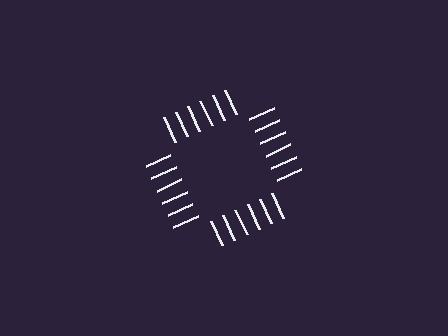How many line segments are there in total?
24 — 6 along each of the 4 edges.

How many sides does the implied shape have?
4 sides — the line-ends trace a square.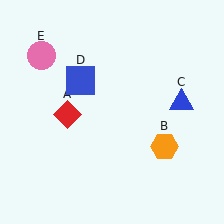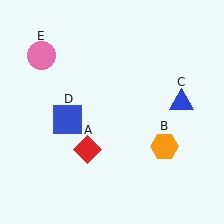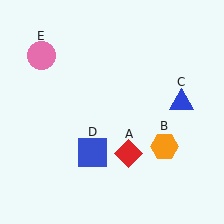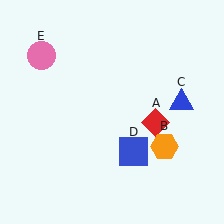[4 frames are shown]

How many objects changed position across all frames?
2 objects changed position: red diamond (object A), blue square (object D).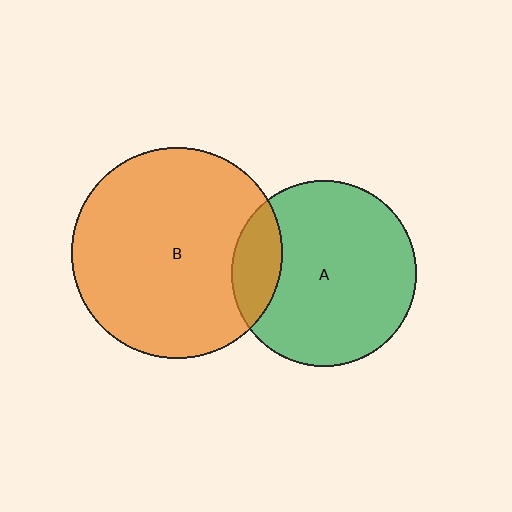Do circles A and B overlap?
Yes.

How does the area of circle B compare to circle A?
Approximately 1.3 times.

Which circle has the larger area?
Circle B (orange).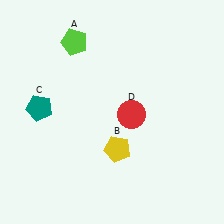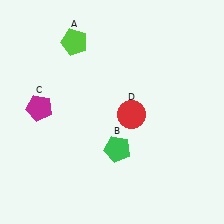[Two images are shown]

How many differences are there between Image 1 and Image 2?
There are 2 differences between the two images.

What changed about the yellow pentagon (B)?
In Image 1, B is yellow. In Image 2, it changed to green.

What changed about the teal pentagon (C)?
In Image 1, C is teal. In Image 2, it changed to magenta.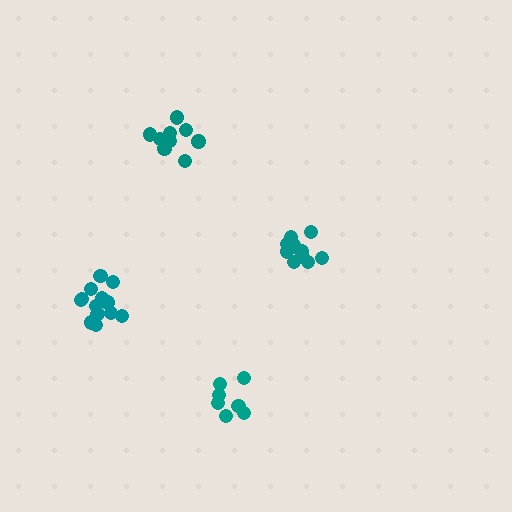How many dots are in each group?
Group 1: 11 dots, Group 2: 13 dots, Group 3: 9 dots, Group 4: 7 dots (40 total).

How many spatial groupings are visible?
There are 4 spatial groupings.